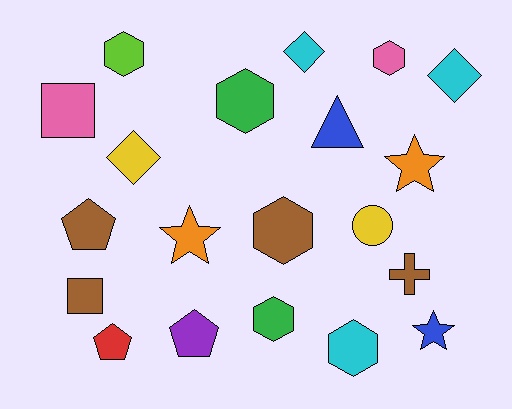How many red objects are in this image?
There is 1 red object.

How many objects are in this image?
There are 20 objects.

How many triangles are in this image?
There is 1 triangle.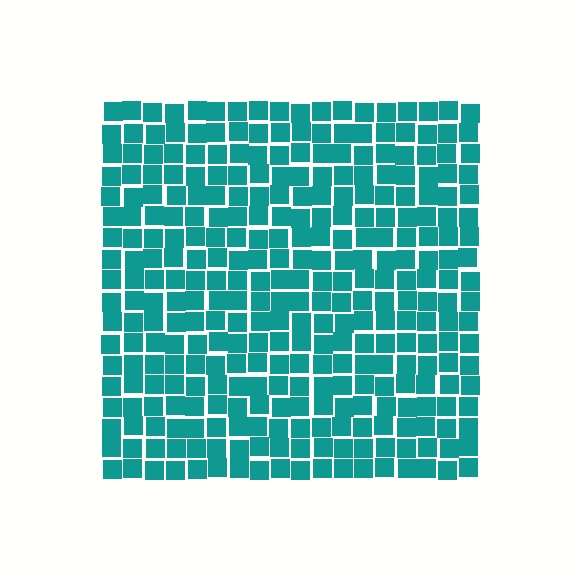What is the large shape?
The large shape is a square.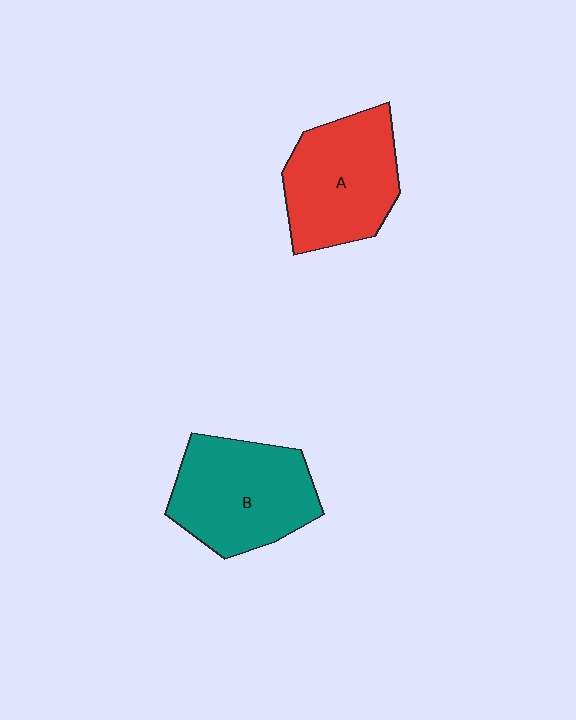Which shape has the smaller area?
Shape A (red).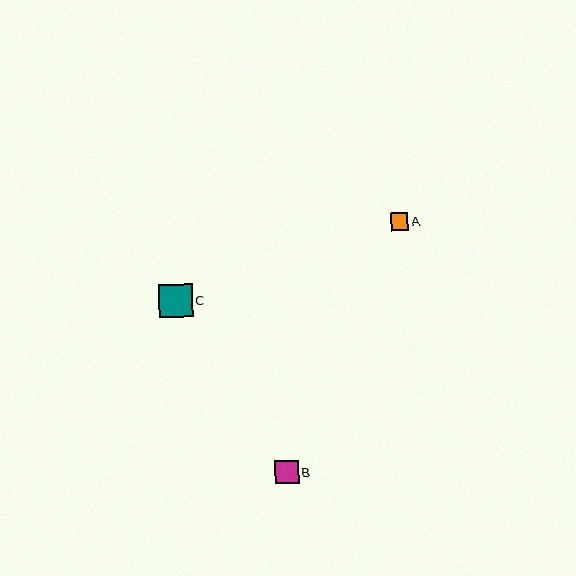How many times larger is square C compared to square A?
Square C is approximately 1.9 times the size of square A.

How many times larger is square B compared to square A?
Square B is approximately 1.3 times the size of square A.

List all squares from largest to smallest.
From largest to smallest: C, B, A.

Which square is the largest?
Square C is the largest with a size of approximately 34 pixels.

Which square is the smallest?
Square A is the smallest with a size of approximately 17 pixels.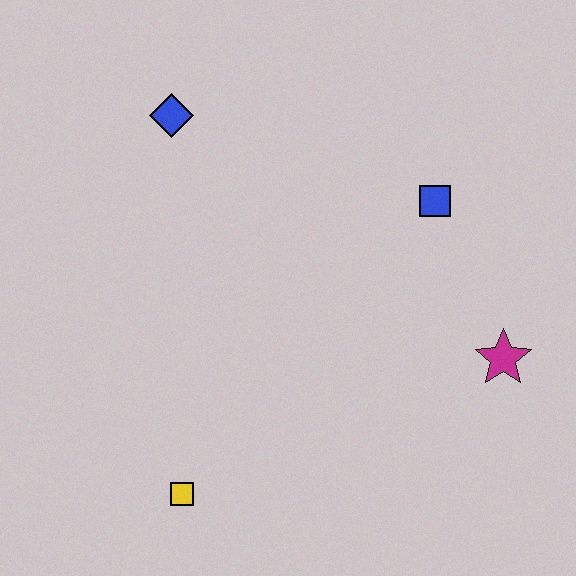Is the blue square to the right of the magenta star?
No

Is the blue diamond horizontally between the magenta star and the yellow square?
No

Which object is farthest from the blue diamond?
The magenta star is farthest from the blue diamond.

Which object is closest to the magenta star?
The blue square is closest to the magenta star.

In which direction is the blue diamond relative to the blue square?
The blue diamond is to the left of the blue square.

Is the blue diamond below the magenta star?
No